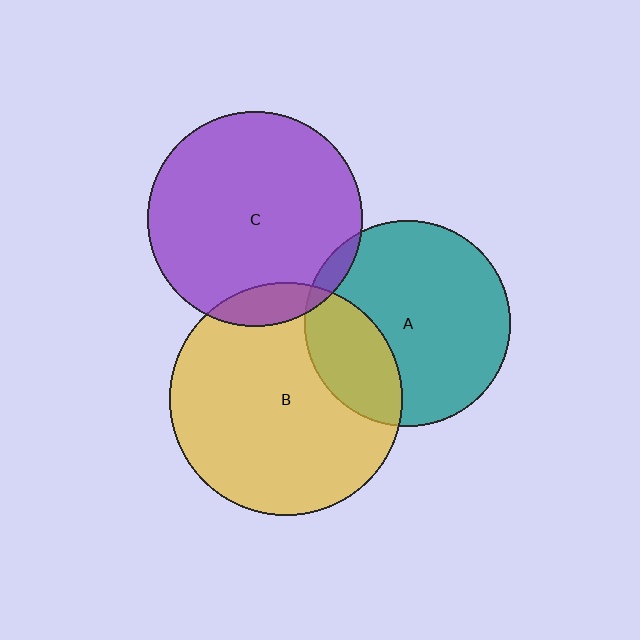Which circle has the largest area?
Circle B (yellow).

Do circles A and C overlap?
Yes.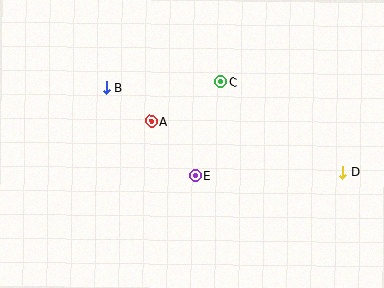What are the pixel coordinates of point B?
Point B is at (106, 88).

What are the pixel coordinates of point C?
Point C is at (221, 82).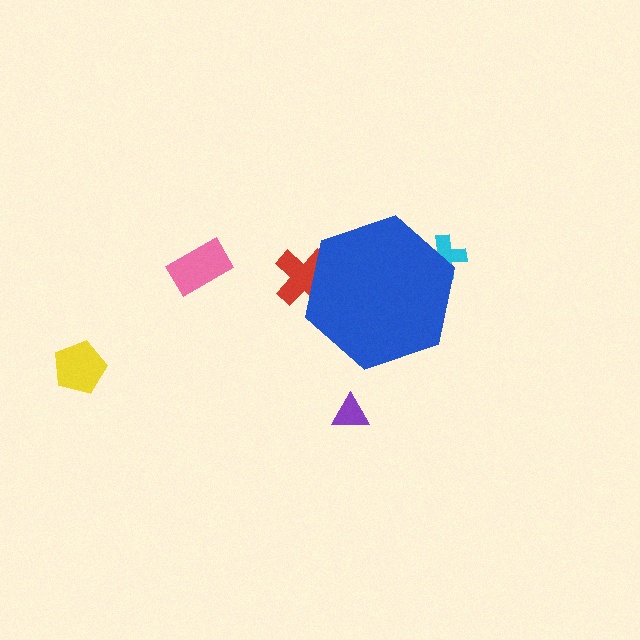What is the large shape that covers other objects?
A blue hexagon.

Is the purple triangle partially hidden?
No, the purple triangle is fully visible.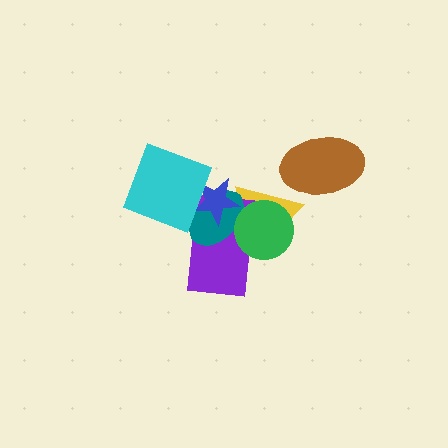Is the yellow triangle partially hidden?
Yes, it is partially covered by another shape.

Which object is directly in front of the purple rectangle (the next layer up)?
The teal ellipse is directly in front of the purple rectangle.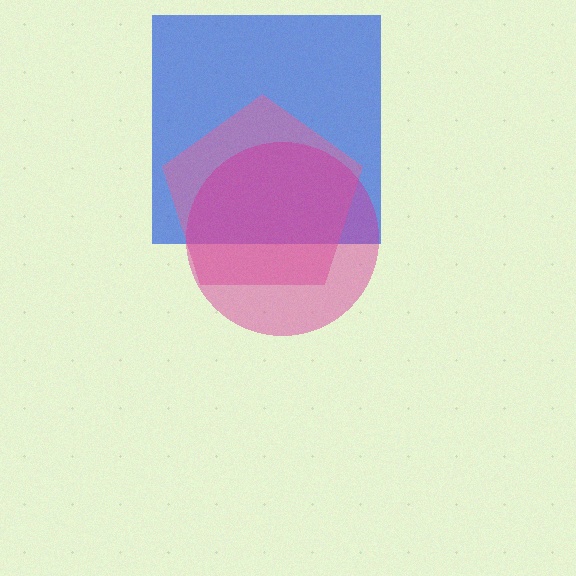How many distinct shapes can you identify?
There are 3 distinct shapes: a blue square, a pink pentagon, a magenta circle.